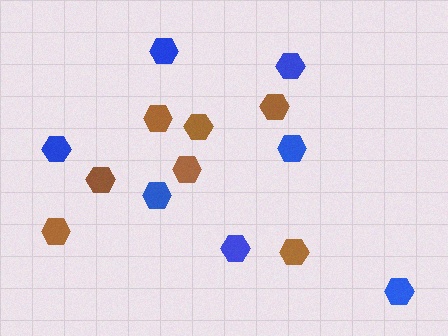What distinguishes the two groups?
There are 2 groups: one group of brown hexagons (7) and one group of blue hexagons (7).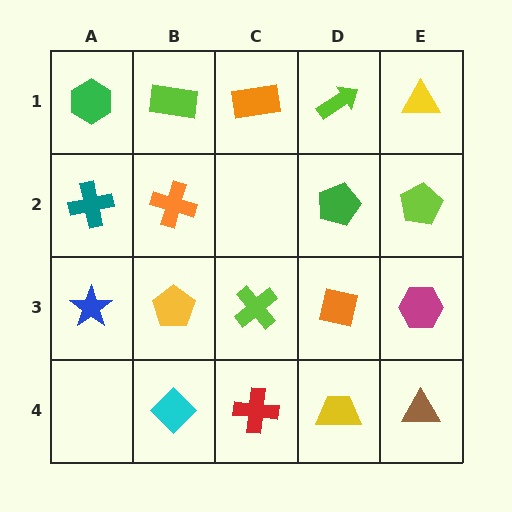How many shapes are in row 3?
5 shapes.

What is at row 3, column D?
An orange square.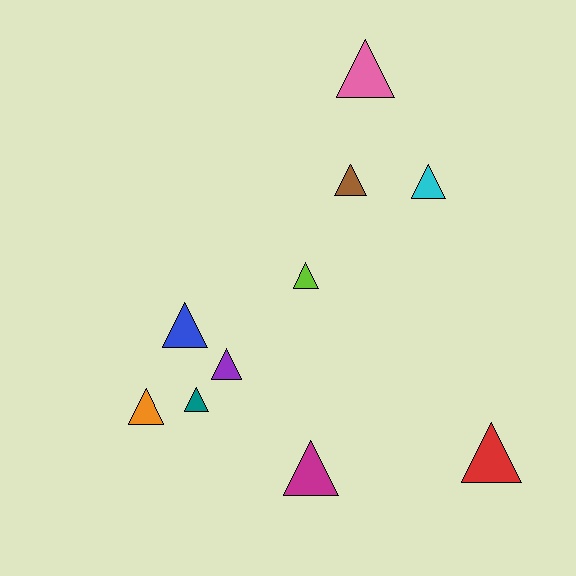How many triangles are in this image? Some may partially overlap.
There are 10 triangles.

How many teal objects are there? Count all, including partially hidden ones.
There is 1 teal object.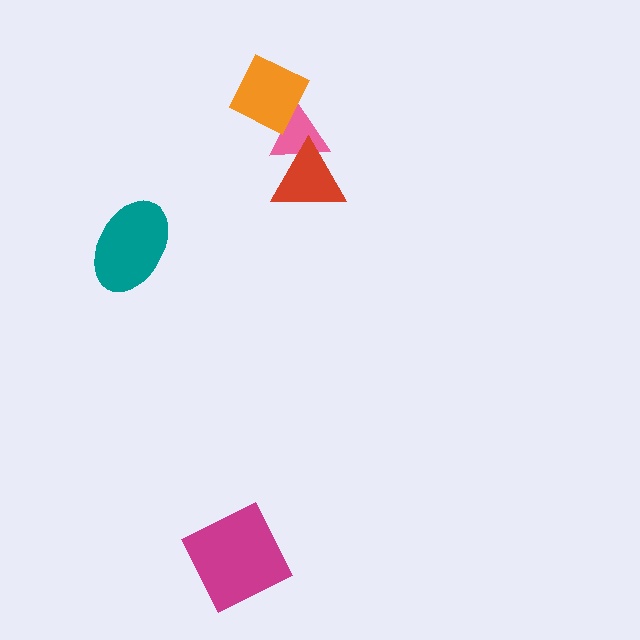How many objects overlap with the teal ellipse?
0 objects overlap with the teal ellipse.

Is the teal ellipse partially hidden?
No, no other shape covers it.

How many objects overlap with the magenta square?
0 objects overlap with the magenta square.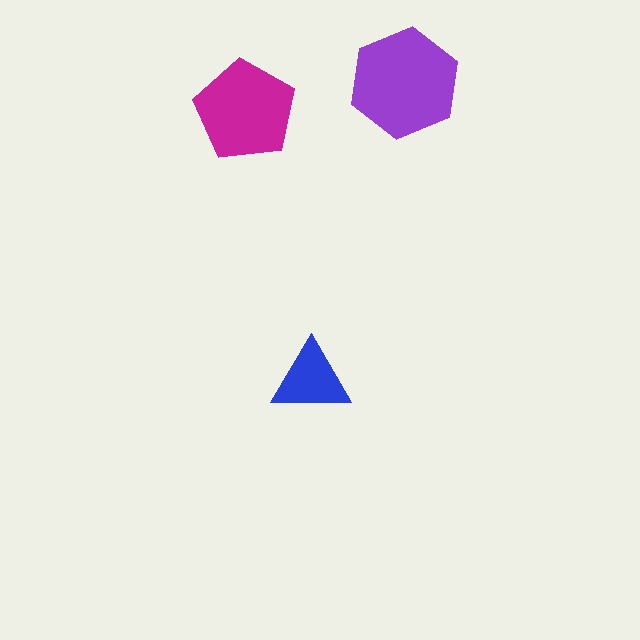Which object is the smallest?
The blue triangle.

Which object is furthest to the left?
The magenta pentagon is leftmost.